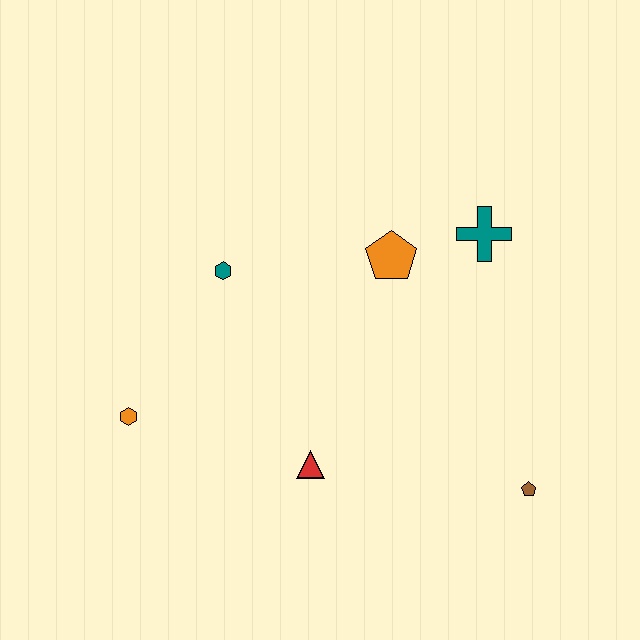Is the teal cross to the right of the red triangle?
Yes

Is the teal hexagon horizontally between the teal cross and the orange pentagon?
No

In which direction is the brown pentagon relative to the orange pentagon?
The brown pentagon is below the orange pentagon.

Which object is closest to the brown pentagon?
The red triangle is closest to the brown pentagon.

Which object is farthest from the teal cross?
The orange hexagon is farthest from the teal cross.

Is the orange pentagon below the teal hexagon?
No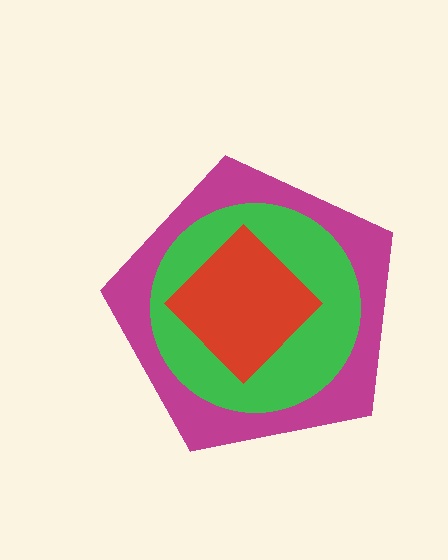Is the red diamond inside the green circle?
Yes.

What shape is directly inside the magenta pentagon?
The green circle.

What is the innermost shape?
The red diamond.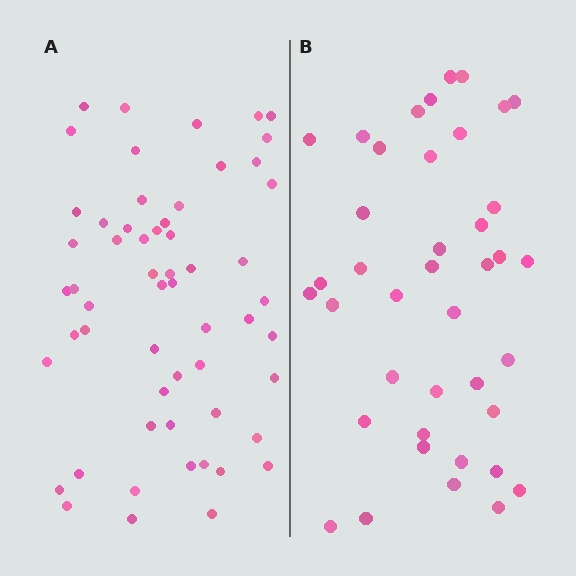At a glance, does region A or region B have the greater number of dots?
Region A (the left region) has more dots.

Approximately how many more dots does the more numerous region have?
Region A has approximately 15 more dots than region B.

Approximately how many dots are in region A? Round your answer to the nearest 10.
About 60 dots. (The exact count is 57, which rounds to 60.)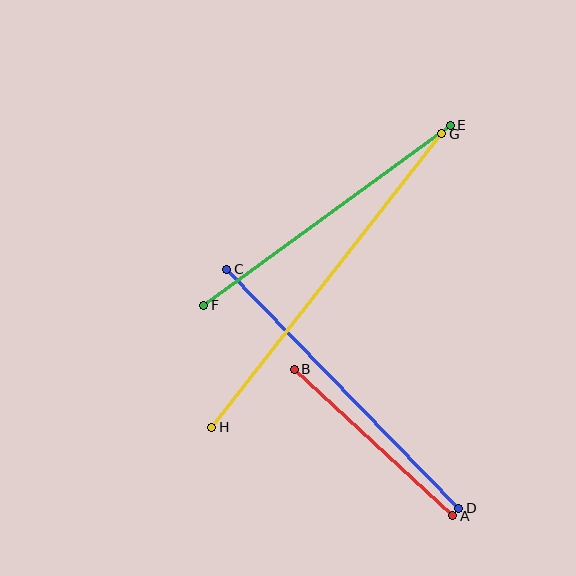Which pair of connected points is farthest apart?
Points G and H are farthest apart.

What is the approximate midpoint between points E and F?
The midpoint is at approximately (327, 215) pixels.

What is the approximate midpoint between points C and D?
The midpoint is at approximately (343, 389) pixels.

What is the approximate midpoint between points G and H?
The midpoint is at approximately (327, 280) pixels.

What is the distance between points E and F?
The distance is approximately 305 pixels.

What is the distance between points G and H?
The distance is approximately 373 pixels.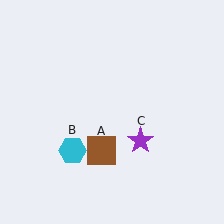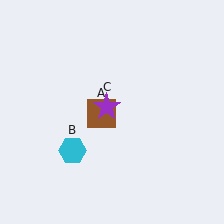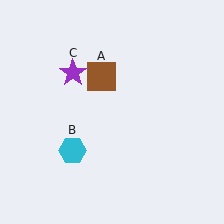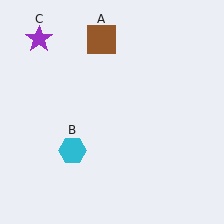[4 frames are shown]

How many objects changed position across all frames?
2 objects changed position: brown square (object A), purple star (object C).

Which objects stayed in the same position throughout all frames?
Cyan hexagon (object B) remained stationary.